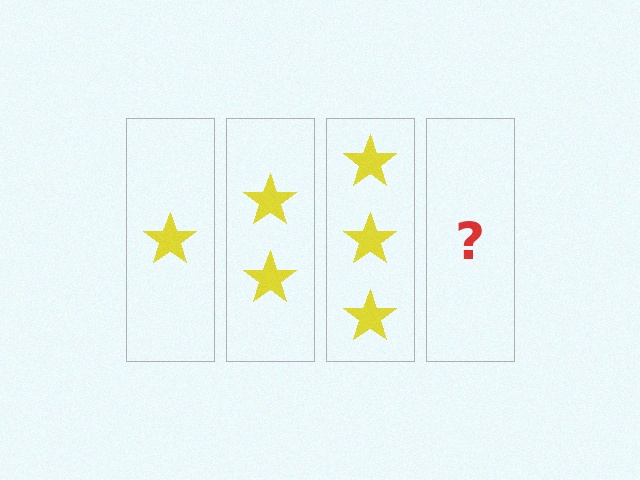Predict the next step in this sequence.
The next step is 4 stars.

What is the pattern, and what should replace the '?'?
The pattern is that each step adds one more star. The '?' should be 4 stars.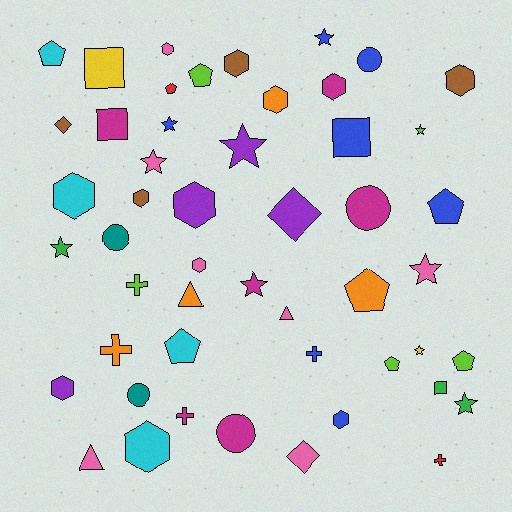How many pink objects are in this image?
There are 7 pink objects.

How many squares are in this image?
There are 4 squares.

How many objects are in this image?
There are 50 objects.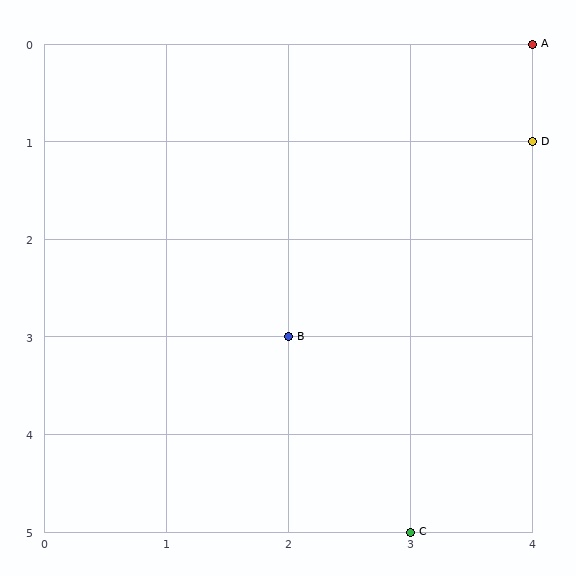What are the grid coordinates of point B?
Point B is at grid coordinates (2, 3).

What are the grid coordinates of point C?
Point C is at grid coordinates (3, 5).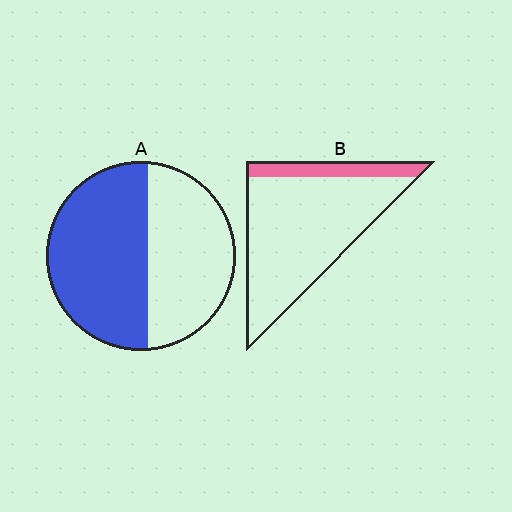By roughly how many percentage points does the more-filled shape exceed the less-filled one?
By roughly 40 percentage points (A over B).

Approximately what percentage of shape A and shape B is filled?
A is approximately 55% and B is approximately 15%.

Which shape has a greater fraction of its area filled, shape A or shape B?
Shape A.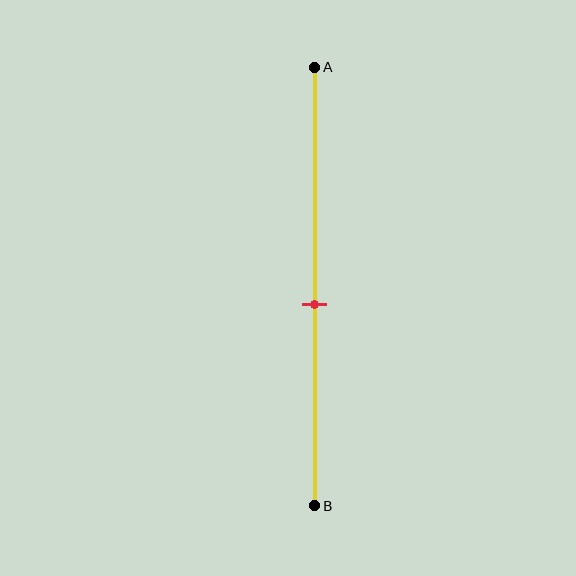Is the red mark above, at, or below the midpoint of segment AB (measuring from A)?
The red mark is below the midpoint of segment AB.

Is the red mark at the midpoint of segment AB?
No, the mark is at about 55% from A, not at the 50% midpoint.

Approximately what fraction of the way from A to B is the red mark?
The red mark is approximately 55% of the way from A to B.